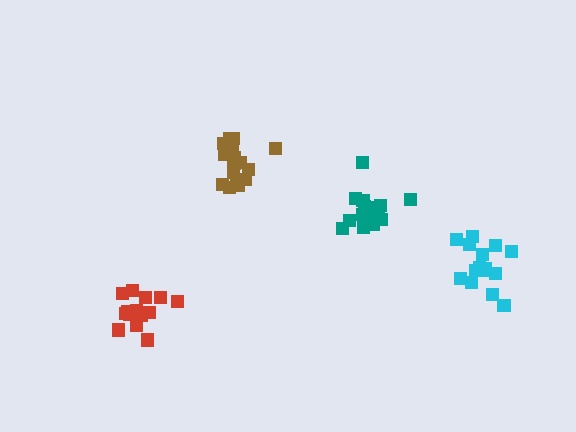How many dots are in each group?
Group 1: 16 dots, Group 2: 14 dots, Group 3: 17 dots, Group 4: 15 dots (62 total).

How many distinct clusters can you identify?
There are 4 distinct clusters.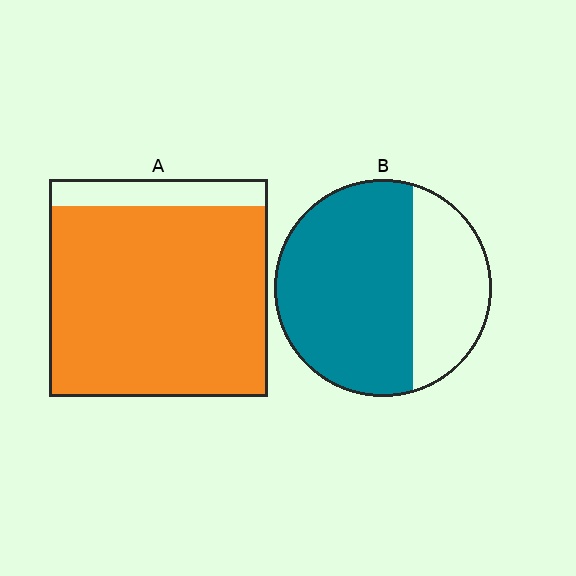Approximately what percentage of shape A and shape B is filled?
A is approximately 90% and B is approximately 65%.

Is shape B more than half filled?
Yes.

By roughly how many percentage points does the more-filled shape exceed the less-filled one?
By roughly 20 percentage points (A over B).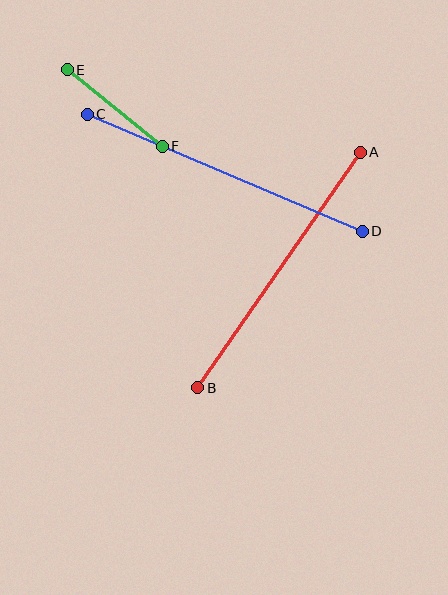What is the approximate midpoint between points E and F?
The midpoint is at approximately (115, 108) pixels.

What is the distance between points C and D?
The distance is approximately 299 pixels.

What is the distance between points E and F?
The distance is approximately 122 pixels.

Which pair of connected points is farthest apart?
Points C and D are farthest apart.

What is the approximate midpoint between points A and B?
The midpoint is at approximately (279, 270) pixels.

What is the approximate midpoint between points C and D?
The midpoint is at approximately (225, 173) pixels.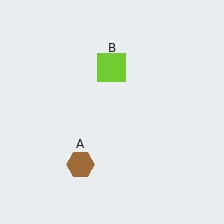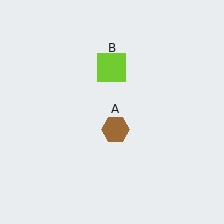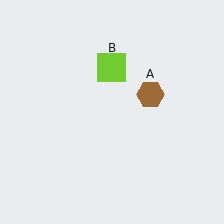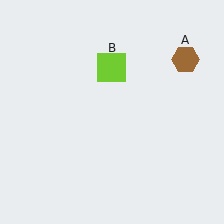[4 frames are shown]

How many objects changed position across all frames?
1 object changed position: brown hexagon (object A).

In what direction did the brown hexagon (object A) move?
The brown hexagon (object A) moved up and to the right.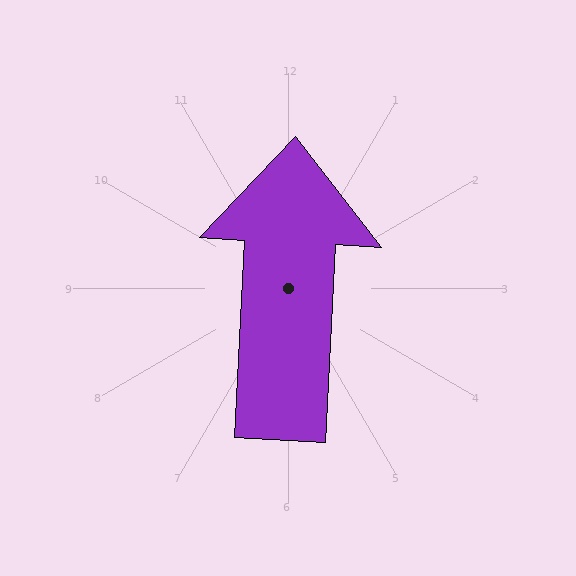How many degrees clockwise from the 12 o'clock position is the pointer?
Approximately 3 degrees.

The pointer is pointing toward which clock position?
Roughly 12 o'clock.